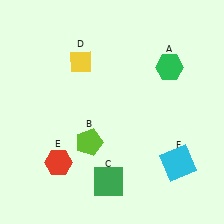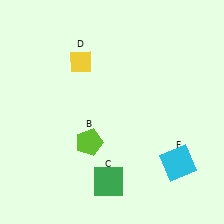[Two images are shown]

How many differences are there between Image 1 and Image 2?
There are 2 differences between the two images.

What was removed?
The red hexagon (E), the green hexagon (A) were removed in Image 2.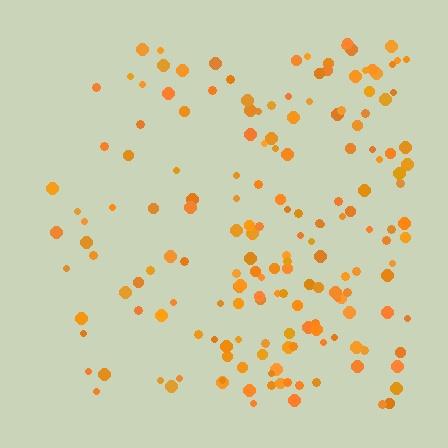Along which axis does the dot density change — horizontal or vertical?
Horizontal.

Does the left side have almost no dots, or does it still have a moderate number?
Still a moderate number, just noticeably fewer than the right.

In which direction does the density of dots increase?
From left to right, with the right side densest.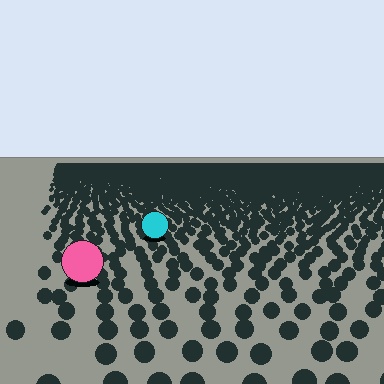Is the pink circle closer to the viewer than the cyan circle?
Yes. The pink circle is closer — you can tell from the texture gradient: the ground texture is coarser near it.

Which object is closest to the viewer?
The pink circle is closest. The texture marks near it are larger and more spread out.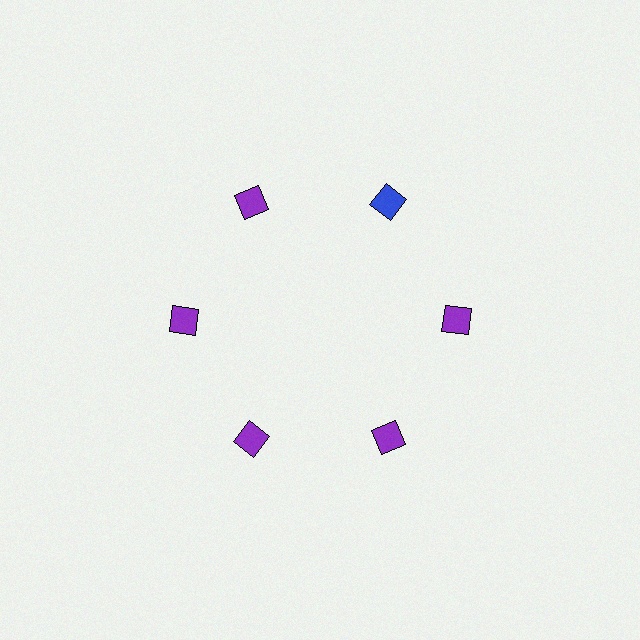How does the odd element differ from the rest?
It has a different color: blue instead of purple.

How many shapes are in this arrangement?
There are 6 shapes arranged in a ring pattern.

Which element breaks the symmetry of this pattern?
The blue diamond at roughly the 1 o'clock position breaks the symmetry. All other shapes are purple diamonds.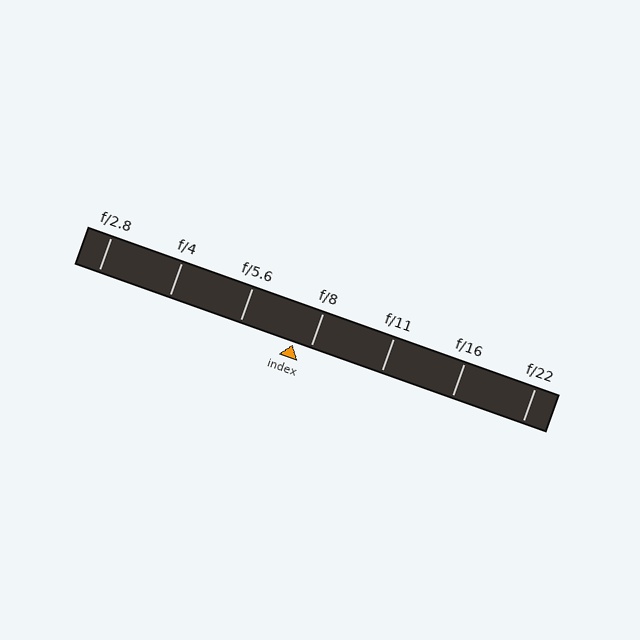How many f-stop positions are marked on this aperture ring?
There are 7 f-stop positions marked.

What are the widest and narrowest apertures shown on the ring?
The widest aperture shown is f/2.8 and the narrowest is f/22.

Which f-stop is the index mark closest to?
The index mark is closest to f/8.